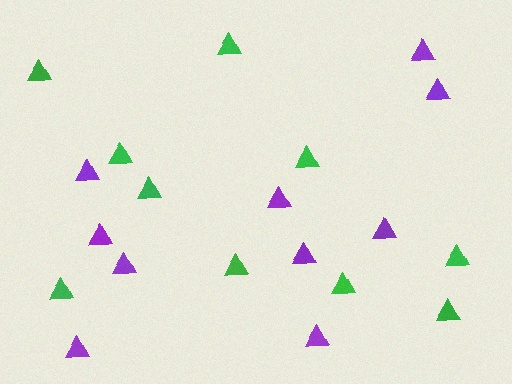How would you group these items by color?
There are 2 groups: one group of purple triangles (10) and one group of green triangles (10).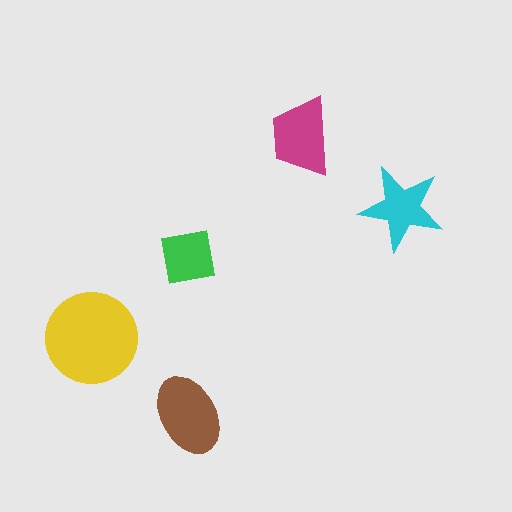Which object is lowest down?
The brown ellipse is bottommost.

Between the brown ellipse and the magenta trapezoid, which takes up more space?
The brown ellipse.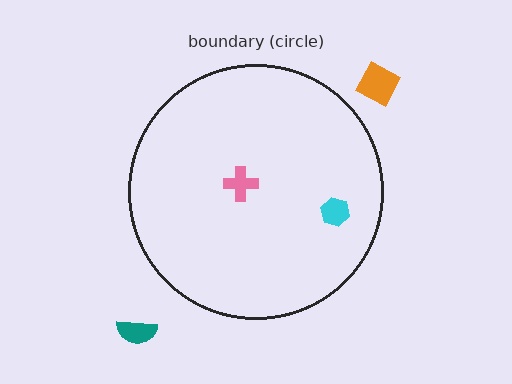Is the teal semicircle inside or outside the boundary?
Outside.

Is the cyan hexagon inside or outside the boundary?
Inside.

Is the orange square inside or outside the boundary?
Outside.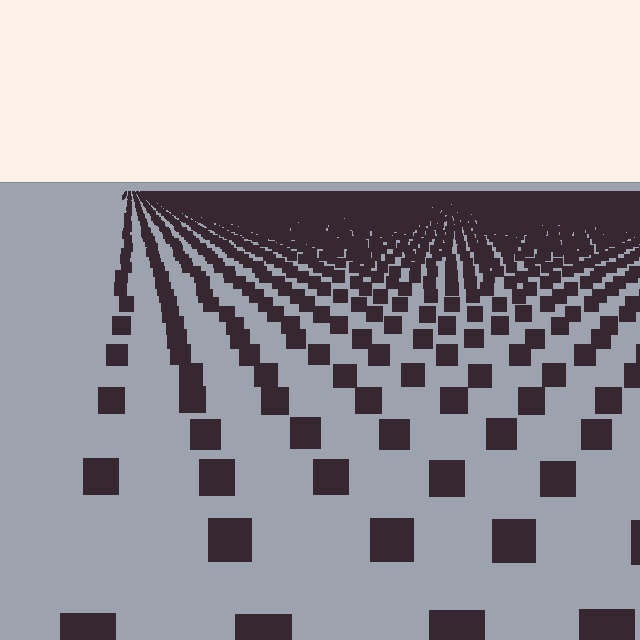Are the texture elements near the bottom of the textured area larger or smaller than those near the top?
Larger. Near the bottom, elements are closer to the viewer and appear at a bigger on-screen size.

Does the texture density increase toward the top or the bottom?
Density increases toward the top.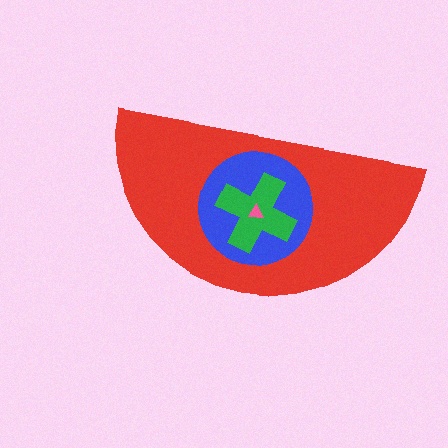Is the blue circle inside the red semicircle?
Yes.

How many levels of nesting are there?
4.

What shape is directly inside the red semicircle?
The blue circle.